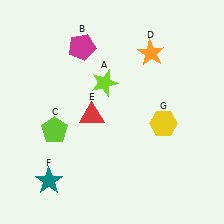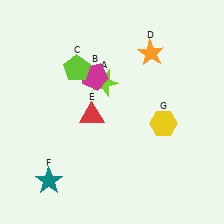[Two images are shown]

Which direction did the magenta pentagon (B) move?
The magenta pentagon (B) moved down.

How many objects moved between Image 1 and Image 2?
2 objects moved between the two images.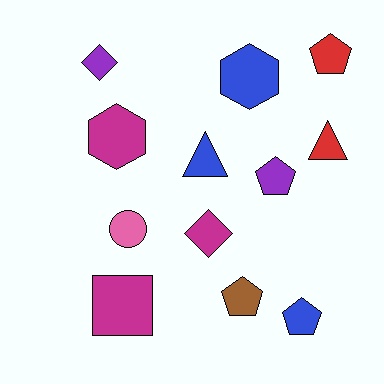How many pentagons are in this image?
There are 4 pentagons.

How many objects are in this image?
There are 12 objects.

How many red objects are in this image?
There are 2 red objects.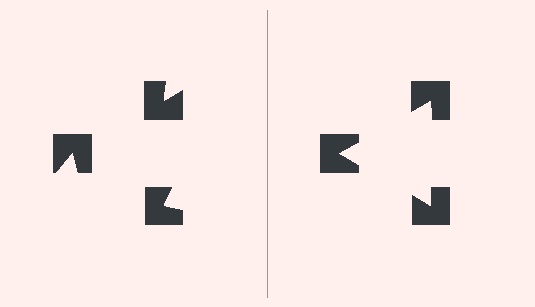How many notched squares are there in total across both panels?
6 — 3 on each side.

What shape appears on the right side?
An illusory triangle.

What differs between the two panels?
The notched squares are positioned identically on both sides; only the wedge orientations differ. On the right they align to a triangle; on the left they are misaligned.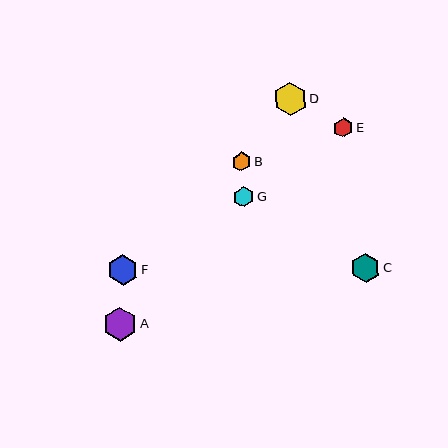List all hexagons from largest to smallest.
From largest to smallest: A, D, F, C, G, E, B.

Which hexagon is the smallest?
Hexagon B is the smallest with a size of approximately 19 pixels.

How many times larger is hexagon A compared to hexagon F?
Hexagon A is approximately 1.1 times the size of hexagon F.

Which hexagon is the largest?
Hexagon A is the largest with a size of approximately 34 pixels.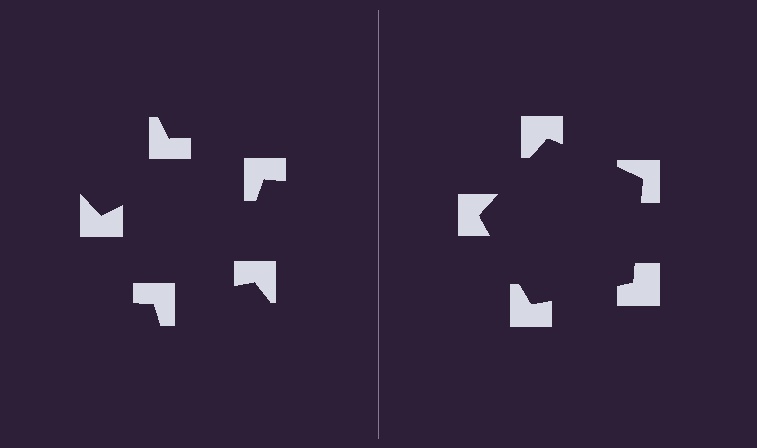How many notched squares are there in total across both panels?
10 — 5 on each side.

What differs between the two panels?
The notched squares are positioned identically on both sides; only the wedge orientations differ. On the right they align to a pentagon; on the left they are misaligned.